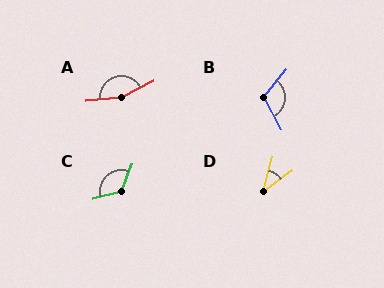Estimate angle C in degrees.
Approximately 125 degrees.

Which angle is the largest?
A, at approximately 159 degrees.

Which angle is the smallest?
D, at approximately 39 degrees.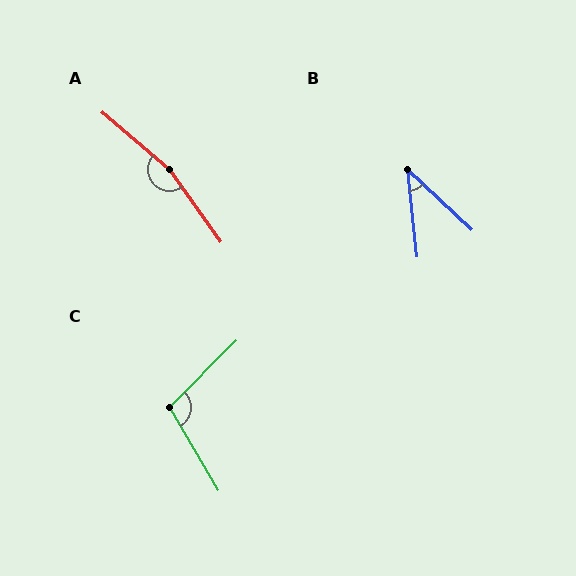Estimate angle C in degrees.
Approximately 104 degrees.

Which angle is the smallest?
B, at approximately 41 degrees.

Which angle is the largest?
A, at approximately 166 degrees.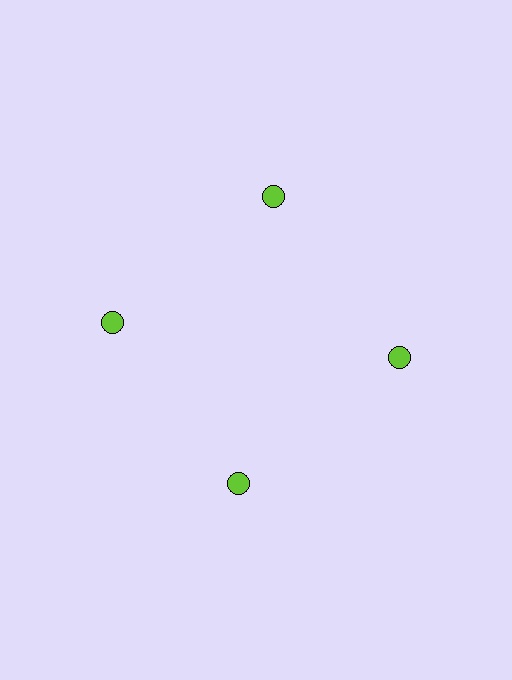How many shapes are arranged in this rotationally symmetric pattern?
There are 4 shapes, arranged in 4 groups of 1.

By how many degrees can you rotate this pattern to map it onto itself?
The pattern maps onto itself every 90 degrees of rotation.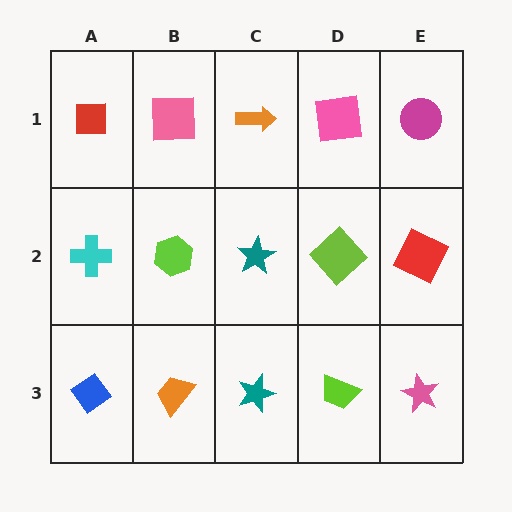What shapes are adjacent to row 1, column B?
A lime hexagon (row 2, column B), a red square (row 1, column A), an orange arrow (row 1, column C).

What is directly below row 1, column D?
A lime diamond.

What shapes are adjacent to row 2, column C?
An orange arrow (row 1, column C), a teal star (row 3, column C), a lime hexagon (row 2, column B), a lime diamond (row 2, column D).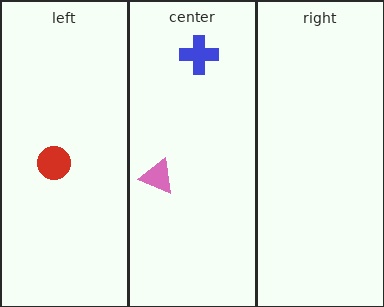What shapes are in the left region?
The red circle.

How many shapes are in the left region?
1.